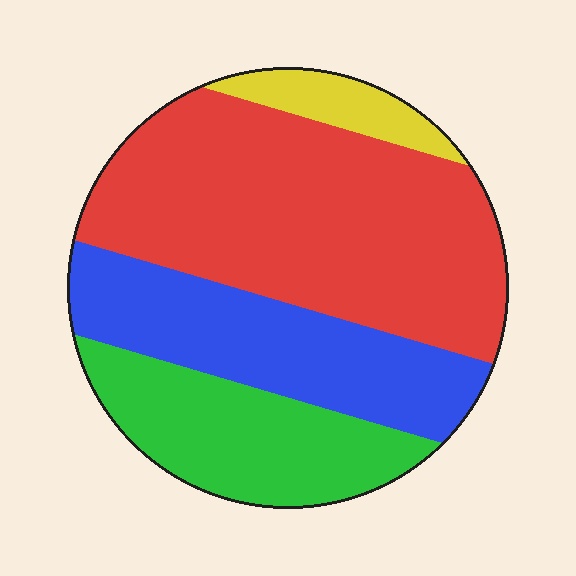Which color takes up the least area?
Yellow, at roughly 5%.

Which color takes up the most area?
Red, at roughly 50%.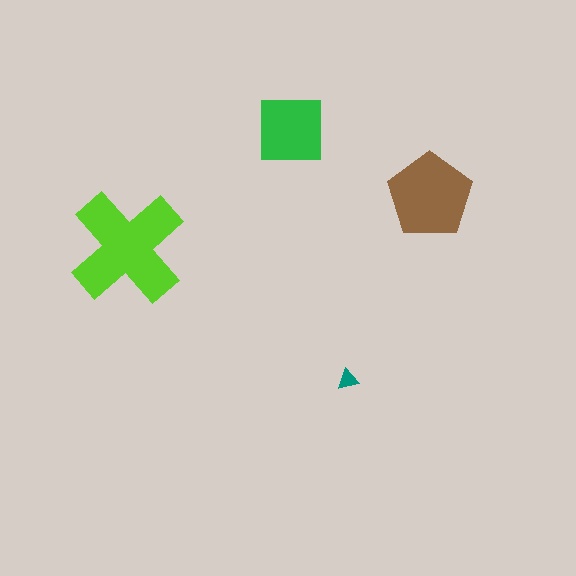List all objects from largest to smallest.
The lime cross, the brown pentagon, the green square, the teal triangle.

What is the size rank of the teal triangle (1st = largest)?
4th.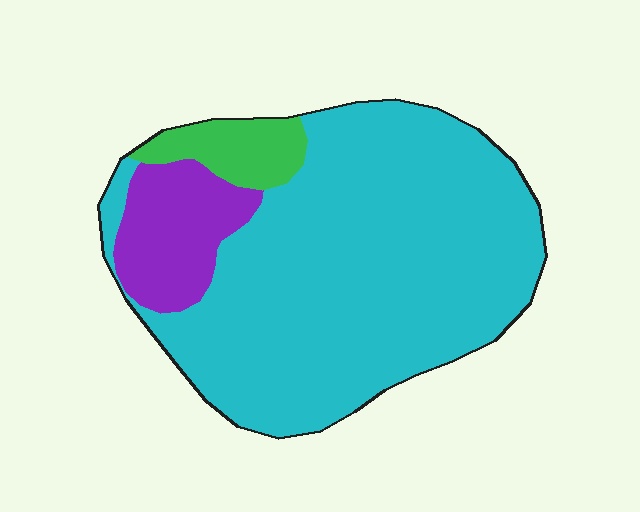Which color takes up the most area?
Cyan, at roughly 80%.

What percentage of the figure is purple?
Purple covers around 15% of the figure.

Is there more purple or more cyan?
Cyan.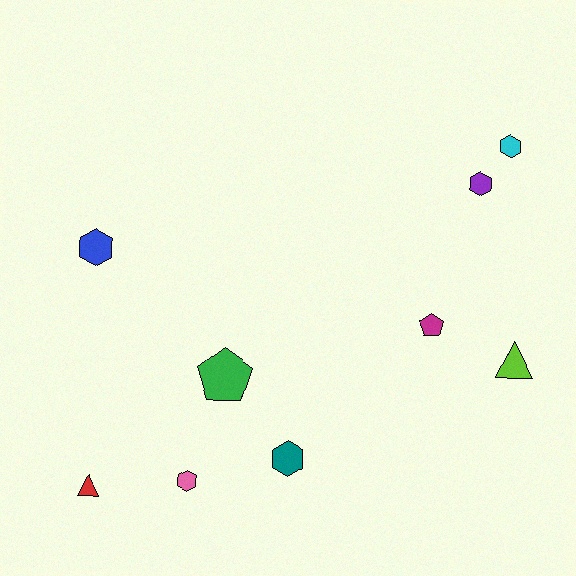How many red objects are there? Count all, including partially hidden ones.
There is 1 red object.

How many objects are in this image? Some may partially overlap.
There are 9 objects.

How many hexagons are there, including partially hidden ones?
There are 5 hexagons.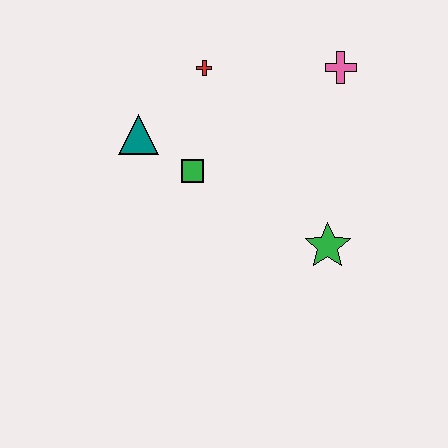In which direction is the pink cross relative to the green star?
The pink cross is above the green star.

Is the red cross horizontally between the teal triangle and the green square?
No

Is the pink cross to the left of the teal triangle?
No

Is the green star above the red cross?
No